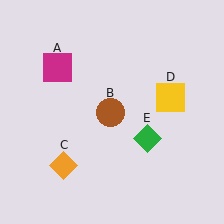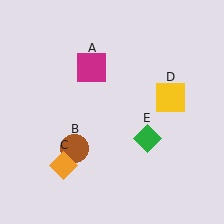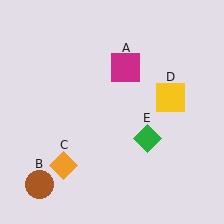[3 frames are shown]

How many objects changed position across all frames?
2 objects changed position: magenta square (object A), brown circle (object B).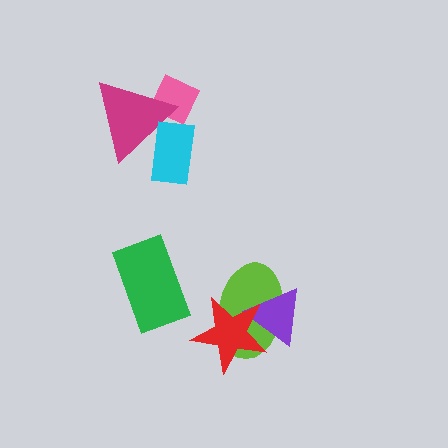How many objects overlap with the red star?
2 objects overlap with the red star.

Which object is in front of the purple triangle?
The red star is in front of the purple triangle.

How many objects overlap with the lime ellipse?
2 objects overlap with the lime ellipse.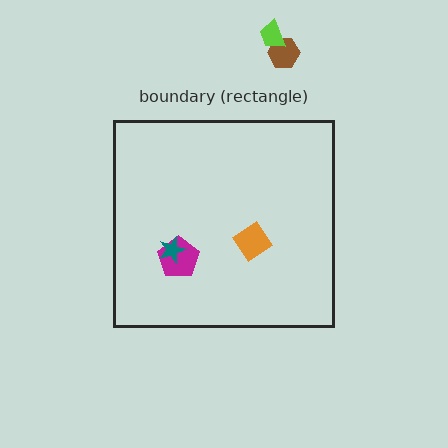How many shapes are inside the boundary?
3 inside, 2 outside.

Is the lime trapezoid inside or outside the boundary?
Outside.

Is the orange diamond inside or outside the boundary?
Inside.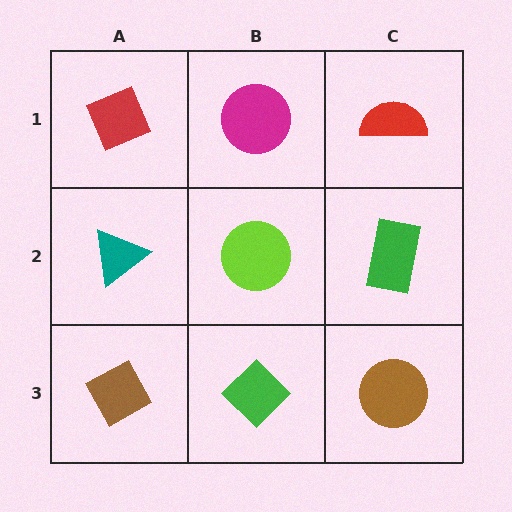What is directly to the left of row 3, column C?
A green diamond.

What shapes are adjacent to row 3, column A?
A teal triangle (row 2, column A), a green diamond (row 3, column B).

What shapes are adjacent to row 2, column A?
A red diamond (row 1, column A), a brown diamond (row 3, column A), a lime circle (row 2, column B).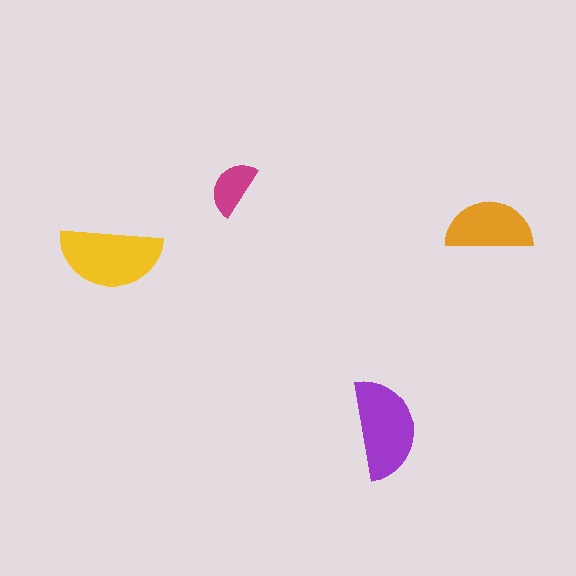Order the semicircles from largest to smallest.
the yellow one, the purple one, the orange one, the magenta one.